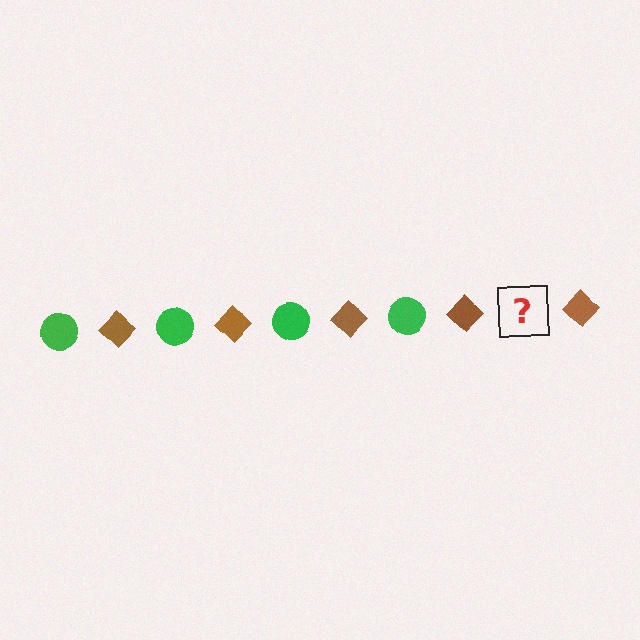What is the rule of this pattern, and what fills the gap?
The rule is that the pattern alternates between green circle and brown diamond. The gap should be filled with a green circle.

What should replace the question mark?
The question mark should be replaced with a green circle.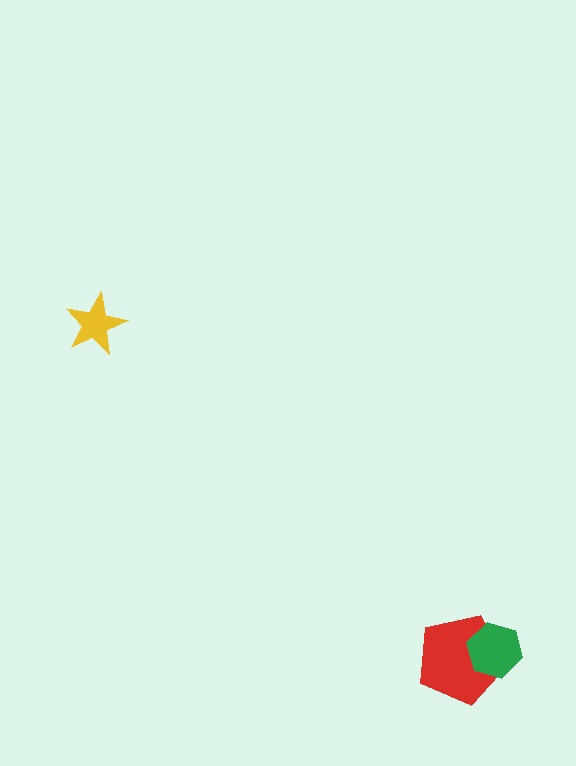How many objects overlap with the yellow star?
0 objects overlap with the yellow star.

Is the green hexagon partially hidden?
No, no other shape covers it.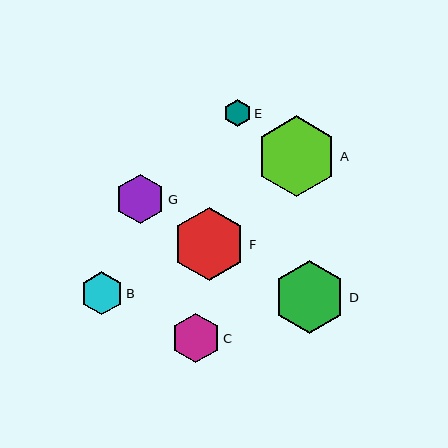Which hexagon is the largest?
Hexagon A is the largest with a size of approximately 81 pixels.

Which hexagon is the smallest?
Hexagon E is the smallest with a size of approximately 27 pixels.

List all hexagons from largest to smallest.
From largest to smallest: A, F, D, G, C, B, E.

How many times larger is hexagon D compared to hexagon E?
Hexagon D is approximately 2.7 times the size of hexagon E.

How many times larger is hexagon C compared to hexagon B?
Hexagon C is approximately 1.1 times the size of hexagon B.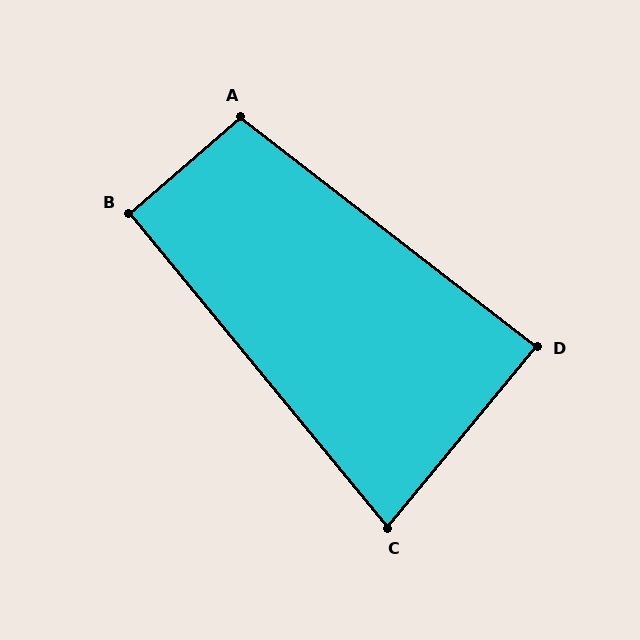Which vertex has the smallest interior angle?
C, at approximately 79 degrees.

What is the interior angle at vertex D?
Approximately 88 degrees (approximately right).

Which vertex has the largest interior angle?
A, at approximately 101 degrees.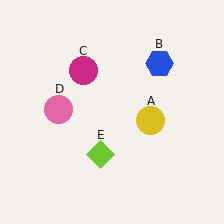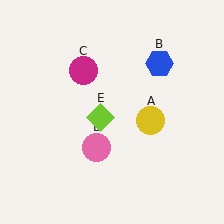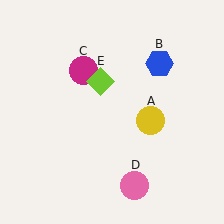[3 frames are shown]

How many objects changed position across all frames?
2 objects changed position: pink circle (object D), lime diamond (object E).